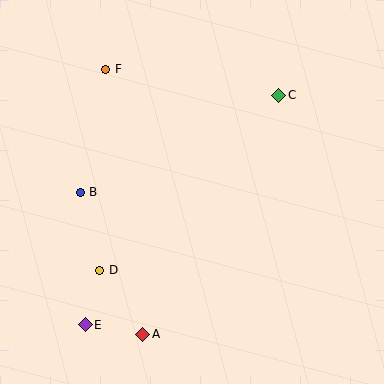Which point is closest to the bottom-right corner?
Point A is closest to the bottom-right corner.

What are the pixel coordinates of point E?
Point E is at (85, 325).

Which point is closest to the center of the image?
Point B at (80, 192) is closest to the center.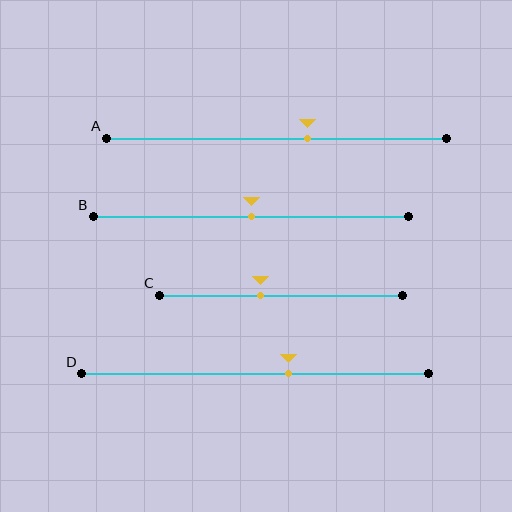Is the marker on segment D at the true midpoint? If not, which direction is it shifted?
No, the marker on segment D is shifted to the right by about 10% of the segment length.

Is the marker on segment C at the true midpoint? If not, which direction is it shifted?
No, the marker on segment C is shifted to the left by about 9% of the segment length.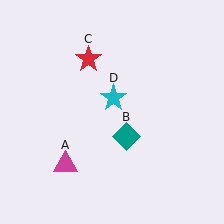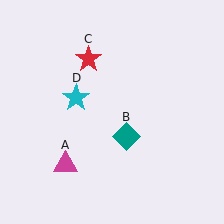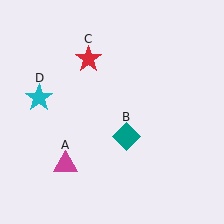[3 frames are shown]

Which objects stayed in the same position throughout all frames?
Magenta triangle (object A) and teal diamond (object B) and red star (object C) remained stationary.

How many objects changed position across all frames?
1 object changed position: cyan star (object D).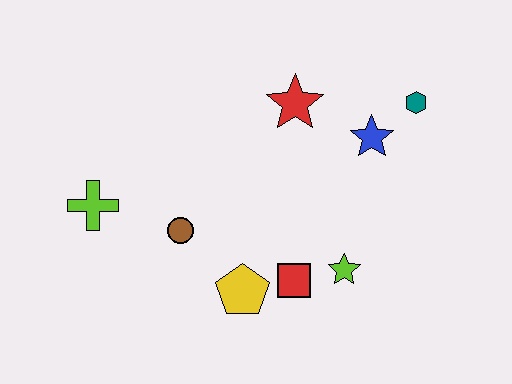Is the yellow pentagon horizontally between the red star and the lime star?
No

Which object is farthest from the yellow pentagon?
The teal hexagon is farthest from the yellow pentagon.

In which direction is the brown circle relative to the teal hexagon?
The brown circle is to the left of the teal hexagon.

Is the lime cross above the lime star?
Yes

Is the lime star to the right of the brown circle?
Yes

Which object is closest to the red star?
The blue star is closest to the red star.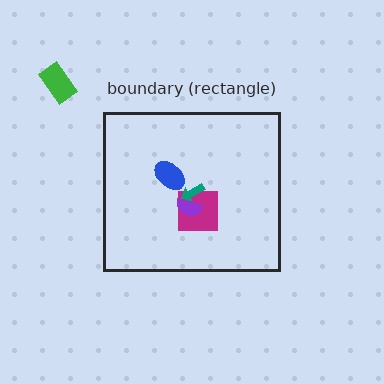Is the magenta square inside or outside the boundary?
Inside.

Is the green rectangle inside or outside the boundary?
Outside.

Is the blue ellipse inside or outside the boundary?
Inside.